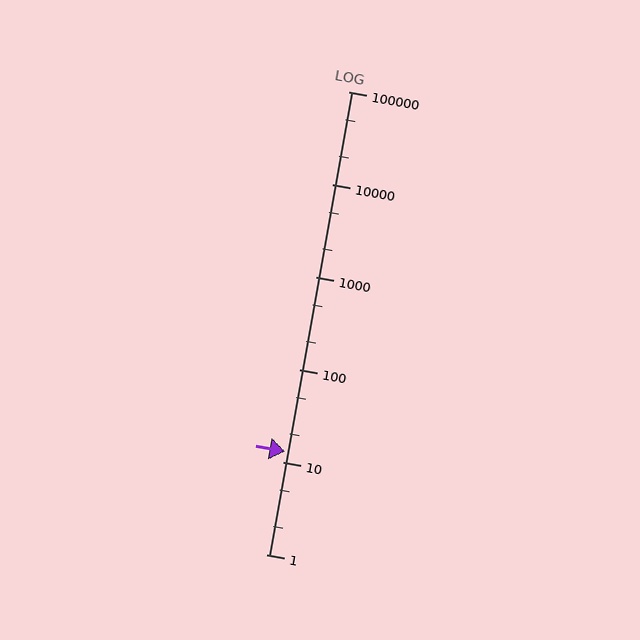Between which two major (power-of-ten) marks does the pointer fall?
The pointer is between 10 and 100.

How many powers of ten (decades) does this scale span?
The scale spans 5 decades, from 1 to 100000.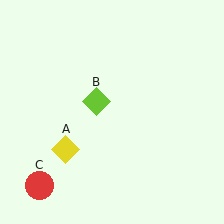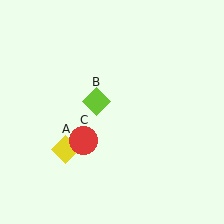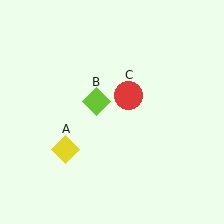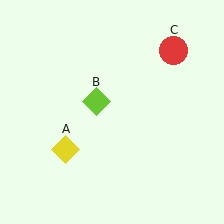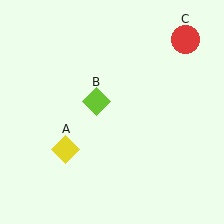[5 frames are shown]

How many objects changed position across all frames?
1 object changed position: red circle (object C).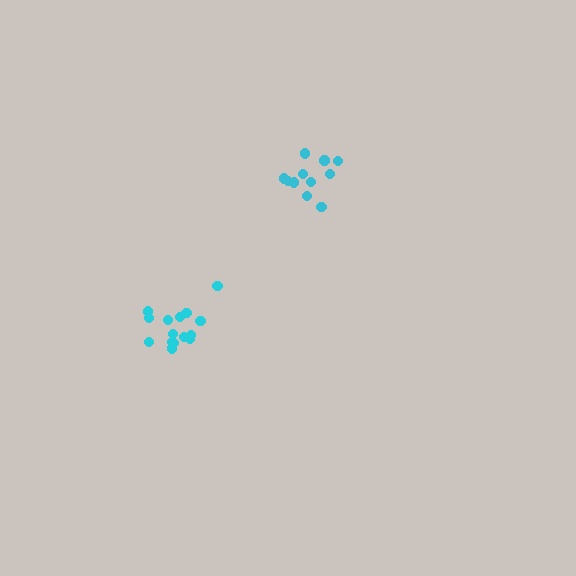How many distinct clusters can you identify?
There are 2 distinct clusters.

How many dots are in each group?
Group 1: 12 dots, Group 2: 15 dots (27 total).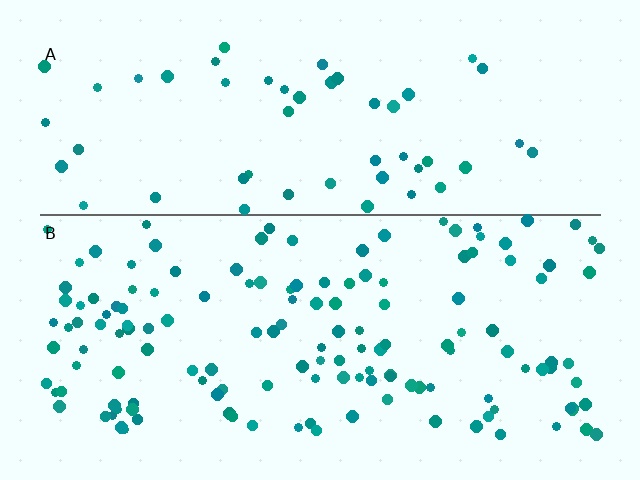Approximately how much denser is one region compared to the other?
Approximately 2.7× — region B over region A.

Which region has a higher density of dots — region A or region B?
B (the bottom).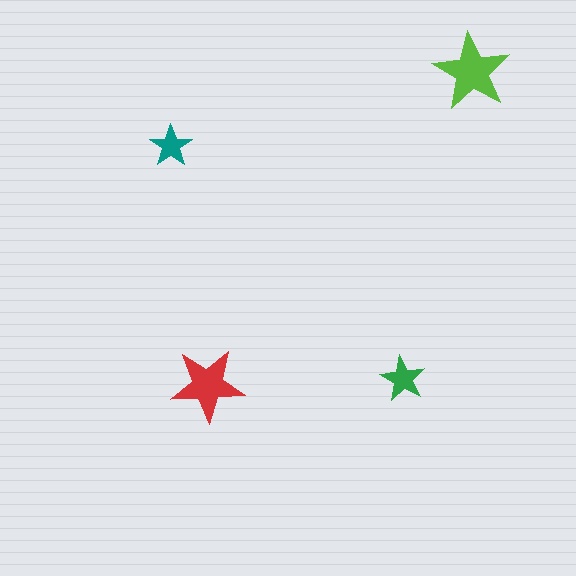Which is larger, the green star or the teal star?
The green one.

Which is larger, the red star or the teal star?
The red one.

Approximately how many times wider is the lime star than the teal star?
About 2 times wider.